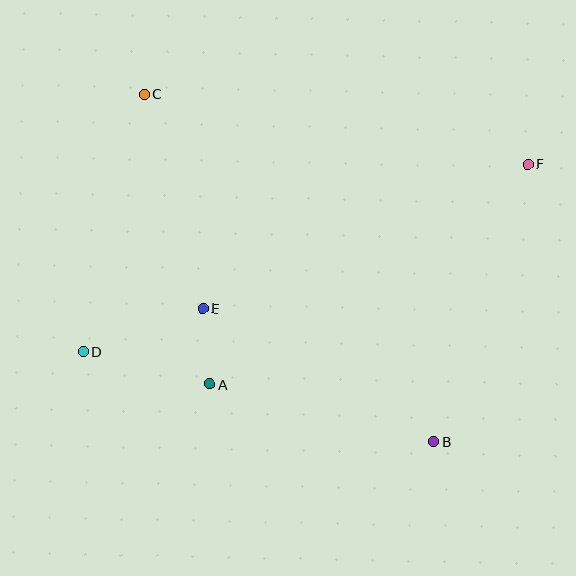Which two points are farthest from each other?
Points D and F are farthest from each other.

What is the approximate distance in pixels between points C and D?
The distance between C and D is approximately 264 pixels.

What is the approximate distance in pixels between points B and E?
The distance between B and E is approximately 267 pixels.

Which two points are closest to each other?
Points A and E are closest to each other.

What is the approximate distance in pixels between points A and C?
The distance between A and C is approximately 297 pixels.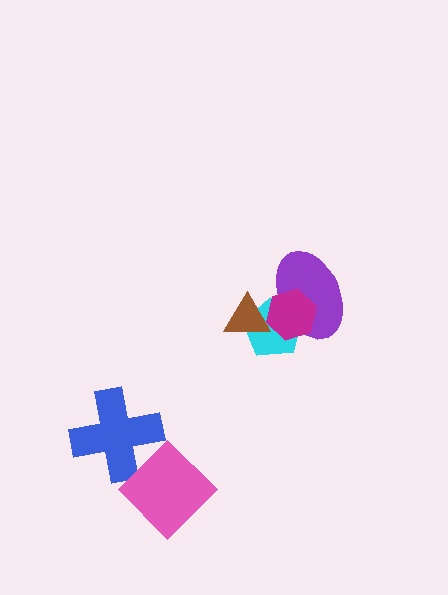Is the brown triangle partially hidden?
Yes, it is partially covered by another shape.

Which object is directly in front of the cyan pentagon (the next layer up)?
The purple ellipse is directly in front of the cyan pentagon.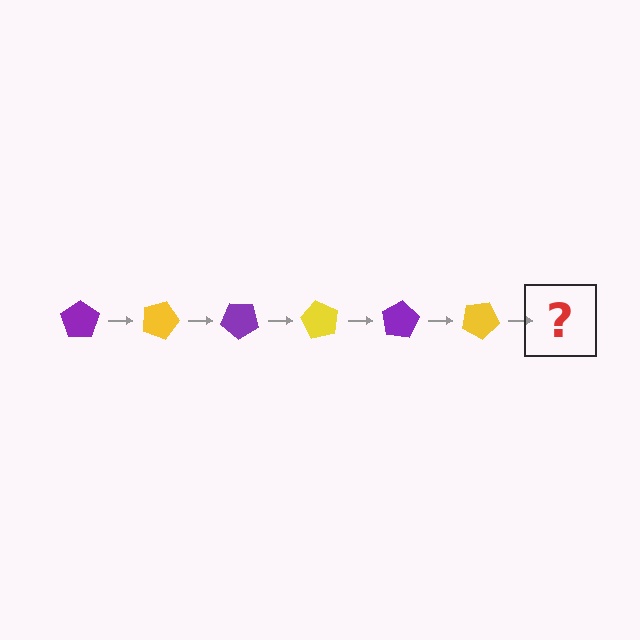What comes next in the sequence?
The next element should be a purple pentagon, rotated 120 degrees from the start.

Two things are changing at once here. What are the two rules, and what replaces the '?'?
The two rules are that it rotates 20 degrees each step and the color cycles through purple and yellow. The '?' should be a purple pentagon, rotated 120 degrees from the start.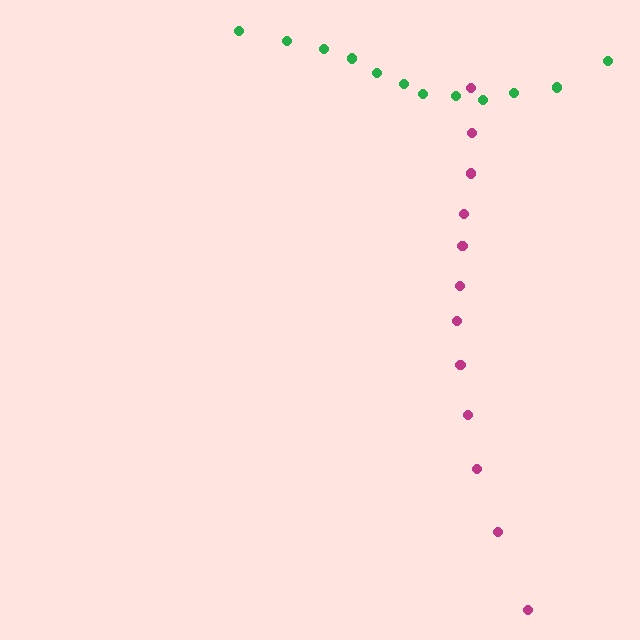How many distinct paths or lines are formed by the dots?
There are 2 distinct paths.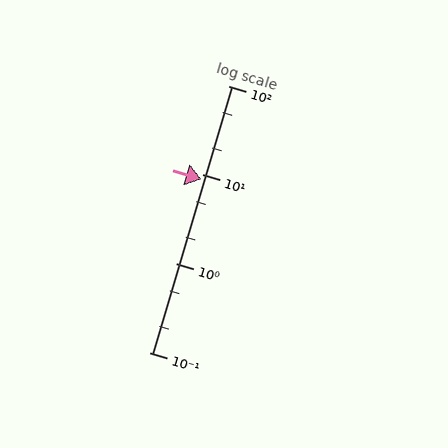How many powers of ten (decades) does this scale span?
The scale spans 3 decades, from 0.1 to 100.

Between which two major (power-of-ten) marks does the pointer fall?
The pointer is between 1 and 10.